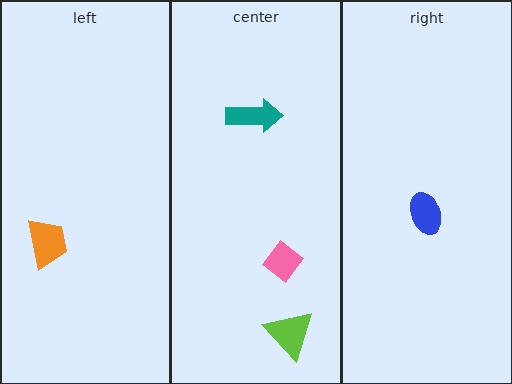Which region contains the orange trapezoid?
The left region.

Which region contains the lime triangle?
The center region.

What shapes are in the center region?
The teal arrow, the lime triangle, the pink diamond.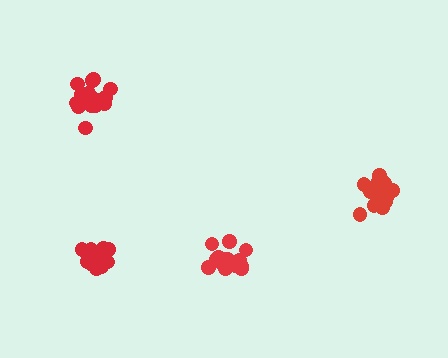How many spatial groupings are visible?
There are 4 spatial groupings.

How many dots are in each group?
Group 1: 20 dots, Group 2: 19 dots, Group 3: 15 dots, Group 4: 15 dots (69 total).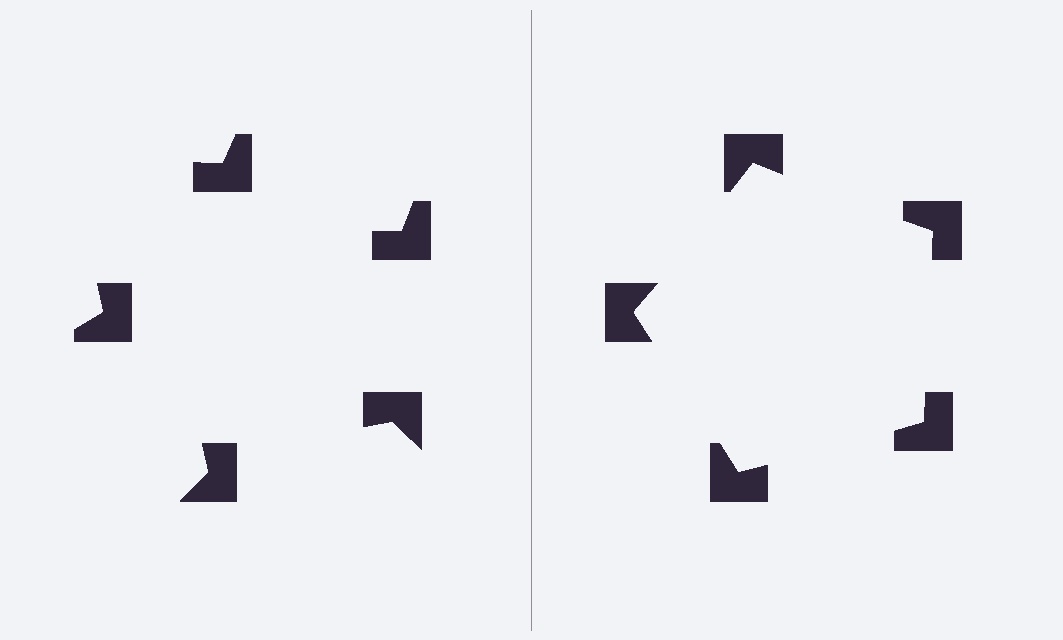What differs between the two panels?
The notched squares are positioned identically on both sides; only the wedge orientations differ. On the right they align to a pentagon; on the left they are misaligned.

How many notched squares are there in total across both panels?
10 — 5 on each side.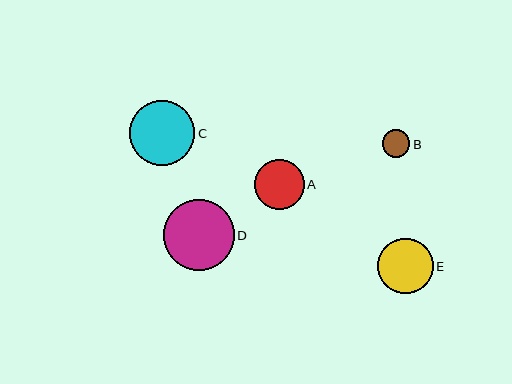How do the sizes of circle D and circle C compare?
Circle D and circle C are approximately the same size.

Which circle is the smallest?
Circle B is the smallest with a size of approximately 28 pixels.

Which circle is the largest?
Circle D is the largest with a size of approximately 71 pixels.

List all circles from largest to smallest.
From largest to smallest: D, C, E, A, B.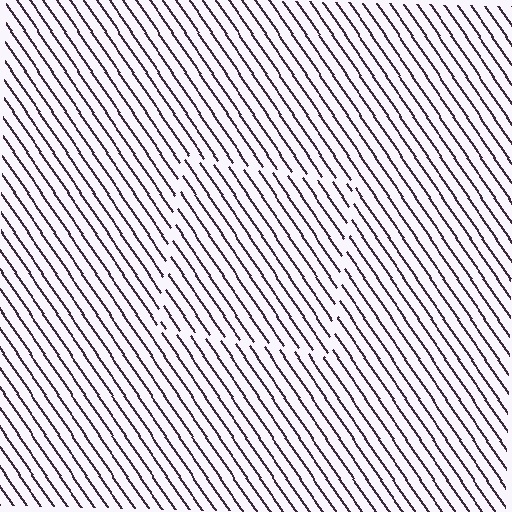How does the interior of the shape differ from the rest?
The interior of the shape contains the same grating, shifted by half a period — the contour is defined by the phase discontinuity where line-ends from the inner and outer gratings abut.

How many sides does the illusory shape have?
4 sides — the line-ends trace a square.